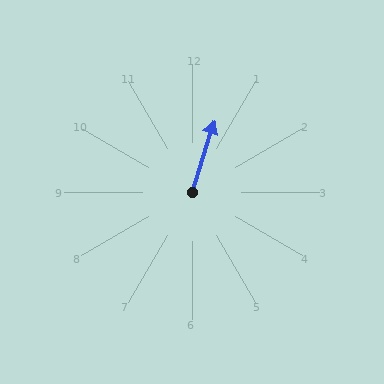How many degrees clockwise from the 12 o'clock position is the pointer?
Approximately 17 degrees.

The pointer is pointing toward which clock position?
Roughly 1 o'clock.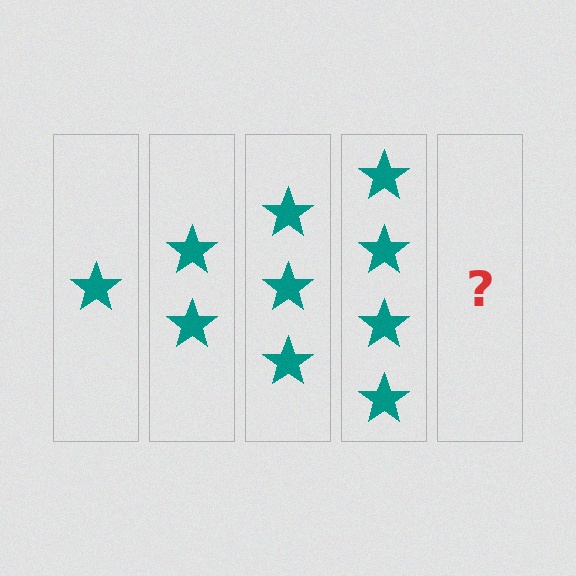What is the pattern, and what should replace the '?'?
The pattern is that each step adds one more star. The '?' should be 5 stars.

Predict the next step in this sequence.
The next step is 5 stars.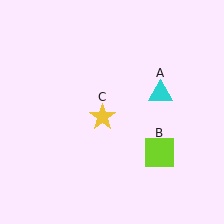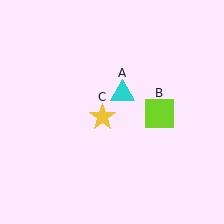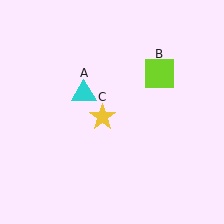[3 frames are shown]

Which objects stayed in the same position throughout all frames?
Yellow star (object C) remained stationary.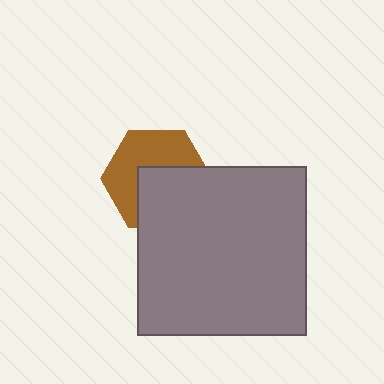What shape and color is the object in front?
The object in front is a gray square.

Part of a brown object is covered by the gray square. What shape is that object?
It is a hexagon.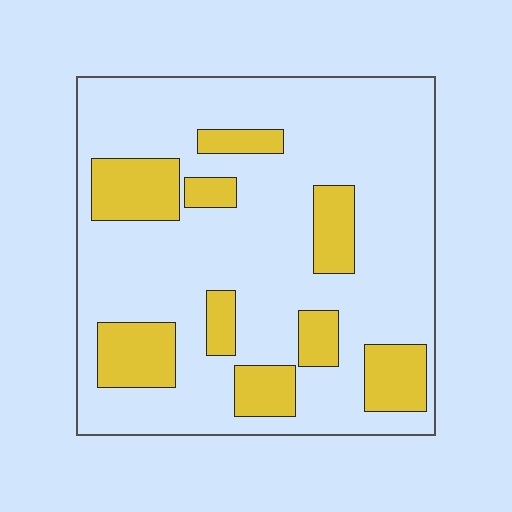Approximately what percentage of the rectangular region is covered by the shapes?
Approximately 25%.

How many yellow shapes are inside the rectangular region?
9.